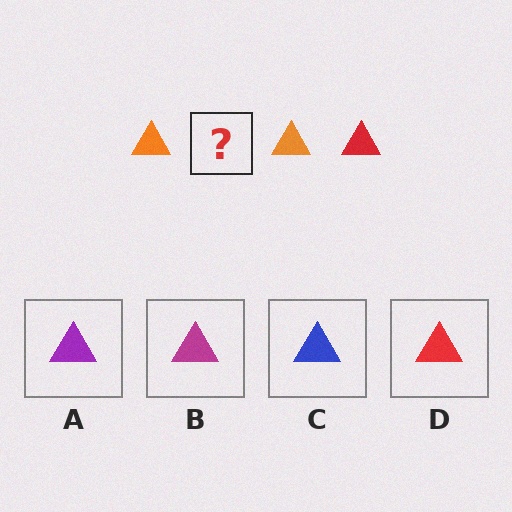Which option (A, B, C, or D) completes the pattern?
D.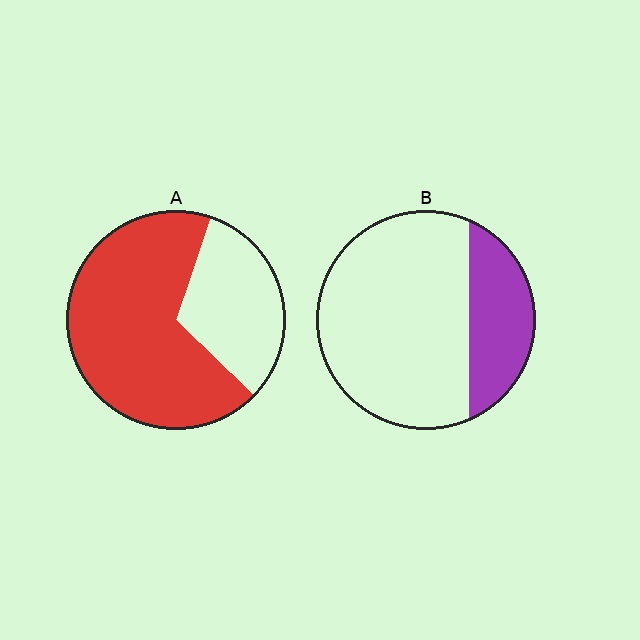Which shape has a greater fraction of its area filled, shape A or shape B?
Shape A.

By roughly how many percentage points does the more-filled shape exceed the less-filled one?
By roughly 40 percentage points (A over B).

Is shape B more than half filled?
No.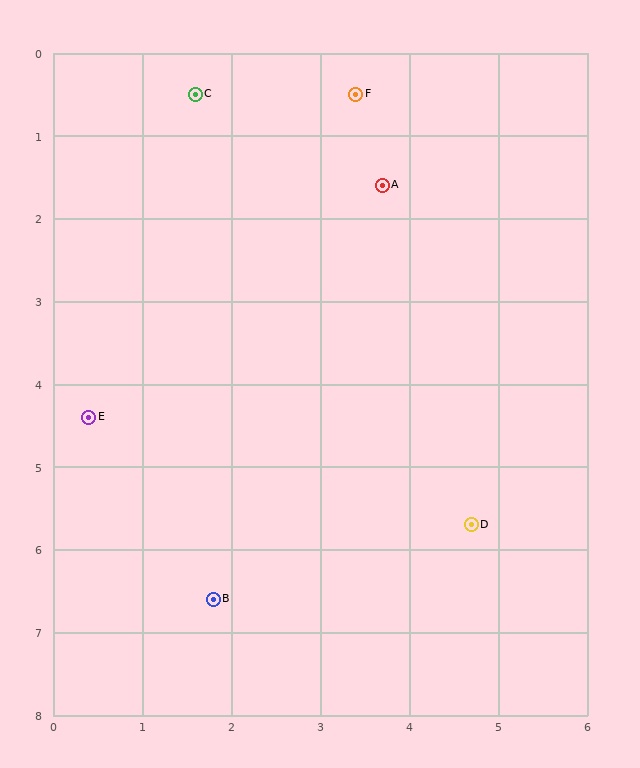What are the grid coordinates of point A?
Point A is at approximately (3.7, 1.6).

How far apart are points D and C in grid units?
Points D and C are about 6.1 grid units apart.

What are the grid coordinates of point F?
Point F is at approximately (3.4, 0.5).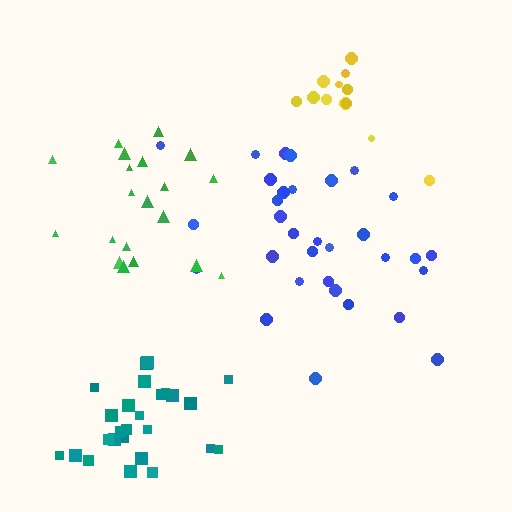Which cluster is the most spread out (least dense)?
Yellow.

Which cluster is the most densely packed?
Teal.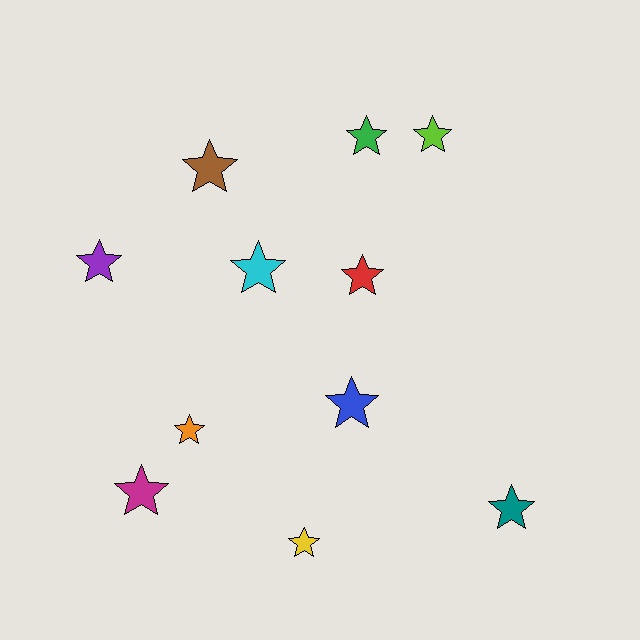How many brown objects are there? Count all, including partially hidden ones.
There is 1 brown object.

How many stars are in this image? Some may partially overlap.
There are 11 stars.